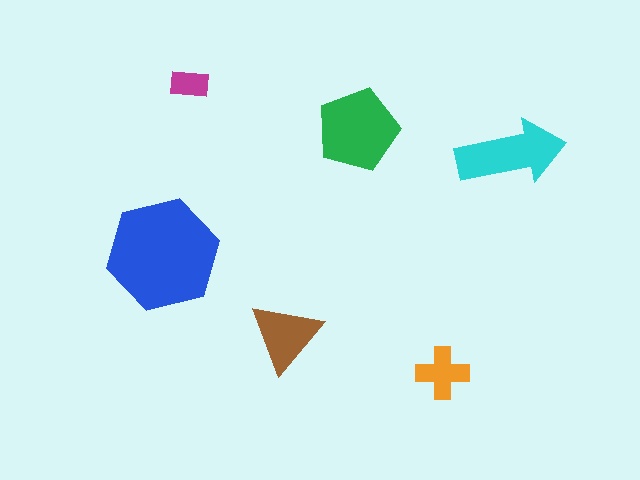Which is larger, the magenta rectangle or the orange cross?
The orange cross.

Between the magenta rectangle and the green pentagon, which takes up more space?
The green pentagon.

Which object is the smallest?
The magenta rectangle.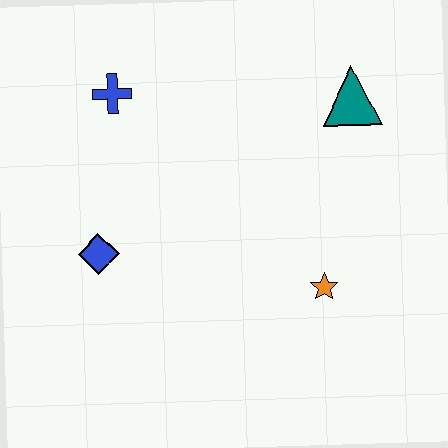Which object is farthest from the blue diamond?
The teal triangle is farthest from the blue diamond.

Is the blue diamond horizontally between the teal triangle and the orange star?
No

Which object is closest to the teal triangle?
The orange star is closest to the teal triangle.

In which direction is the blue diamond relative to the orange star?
The blue diamond is to the left of the orange star.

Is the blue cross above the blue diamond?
Yes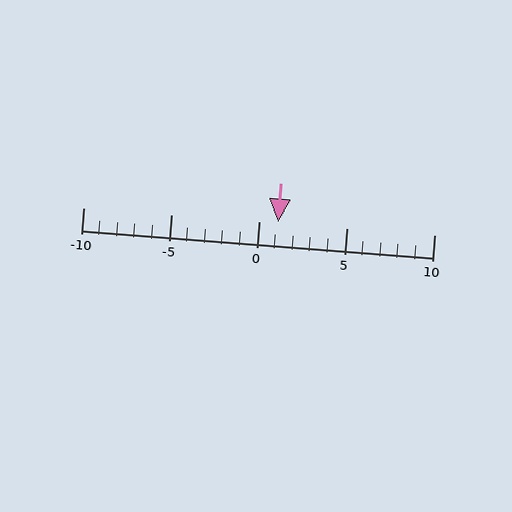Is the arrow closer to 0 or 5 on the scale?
The arrow is closer to 0.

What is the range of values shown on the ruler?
The ruler shows values from -10 to 10.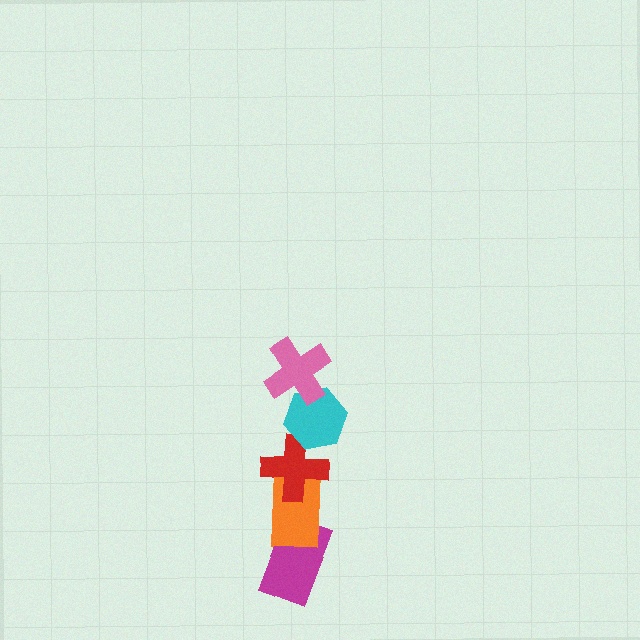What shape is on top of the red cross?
The cyan hexagon is on top of the red cross.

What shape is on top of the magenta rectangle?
The orange rectangle is on top of the magenta rectangle.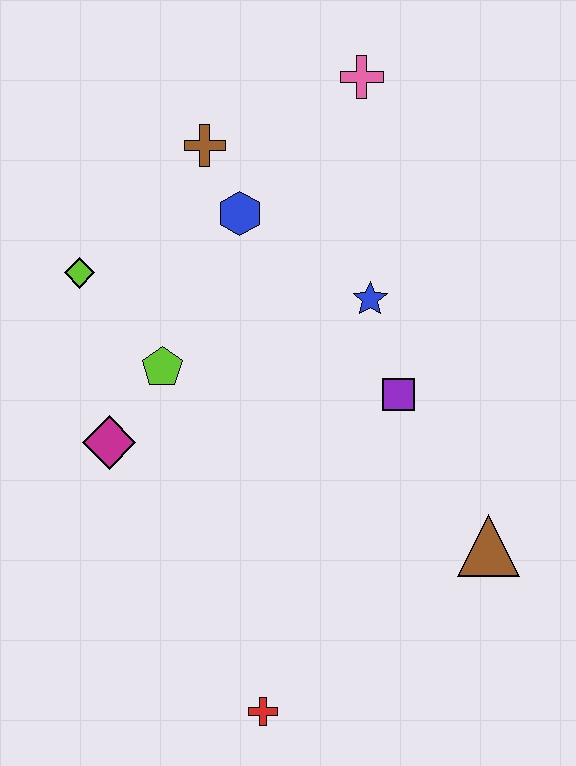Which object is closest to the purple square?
The blue star is closest to the purple square.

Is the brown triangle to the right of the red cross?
Yes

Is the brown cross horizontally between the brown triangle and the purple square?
No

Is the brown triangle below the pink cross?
Yes